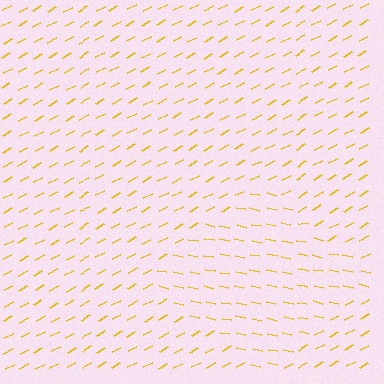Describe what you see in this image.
The image is filled with small yellow line segments. A diamond region in the image has lines oriented differently from the surrounding lines, creating a visible texture boundary.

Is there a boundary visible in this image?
Yes, there is a texture boundary formed by a change in line orientation.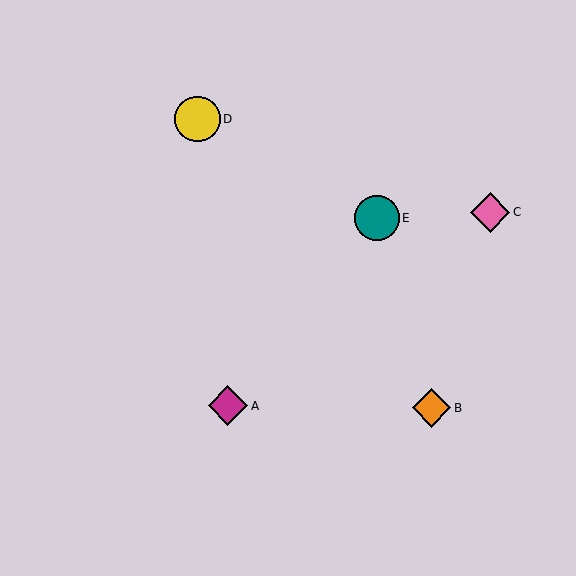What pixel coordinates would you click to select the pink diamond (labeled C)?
Click at (490, 212) to select the pink diamond C.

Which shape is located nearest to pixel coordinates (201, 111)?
The yellow circle (labeled D) at (198, 119) is nearest to that location.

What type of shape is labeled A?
Shape A is a magenta diamond.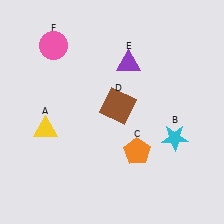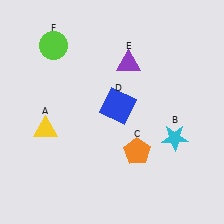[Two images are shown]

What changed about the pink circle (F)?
In Image 1, F is pink. In Image 2, it changed to lime.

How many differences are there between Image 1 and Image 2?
There are 2 differences between the two images.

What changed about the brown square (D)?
In Image 1, D is brown. In Image 2, it changed to blue.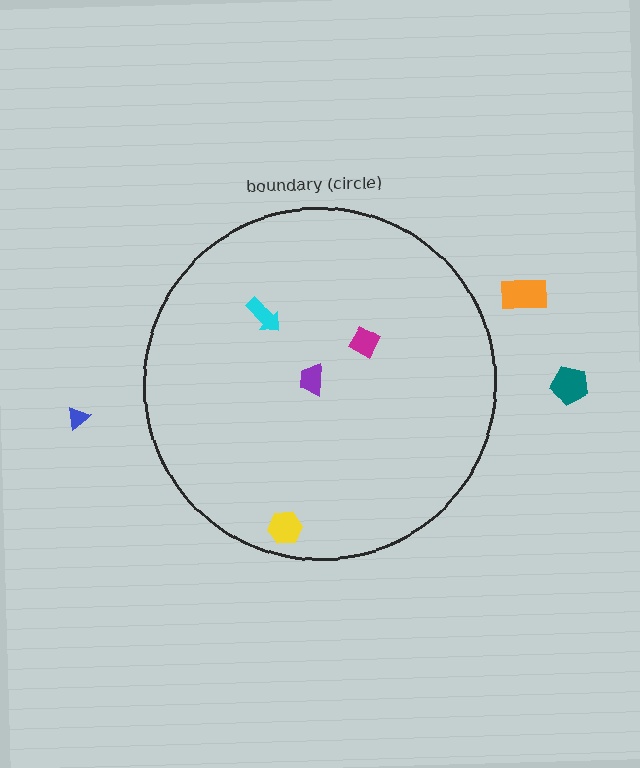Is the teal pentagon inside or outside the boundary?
Outside.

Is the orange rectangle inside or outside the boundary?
Outside.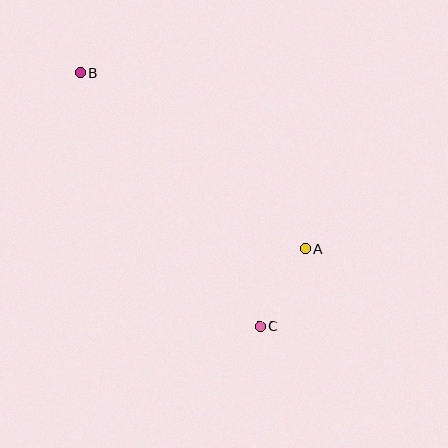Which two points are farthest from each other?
Points B and C are farthest from each other.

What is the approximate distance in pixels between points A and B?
The distance between A and B is approximately 286 pixels.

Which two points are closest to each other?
Points A and C are closest to each other.